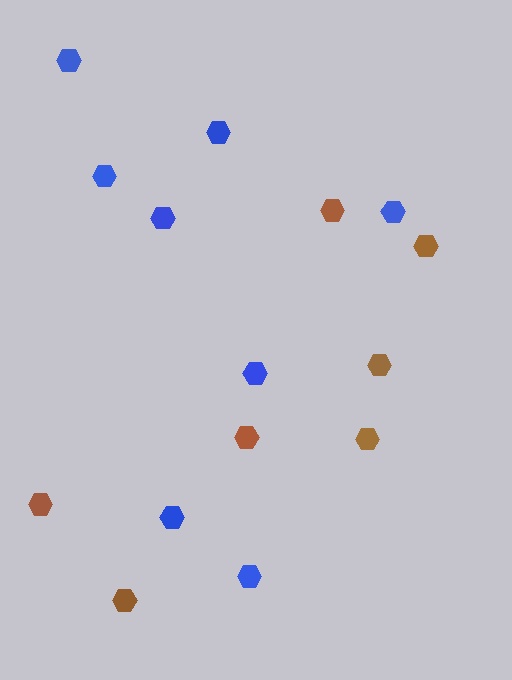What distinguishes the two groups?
There are 2 groups: one group of blue hexagons (8) and one group of brown hexagons (7).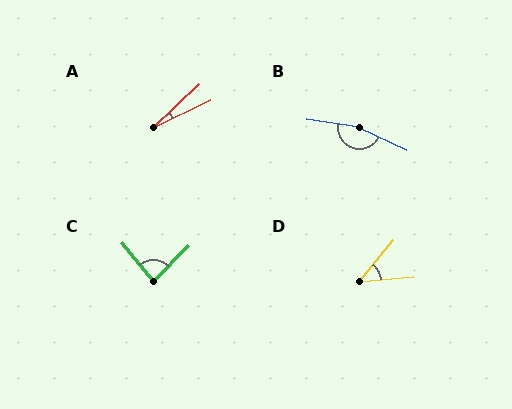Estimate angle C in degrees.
Approximately 83 degrees.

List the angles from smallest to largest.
A (17°), D (45°), C (83°), B (163°).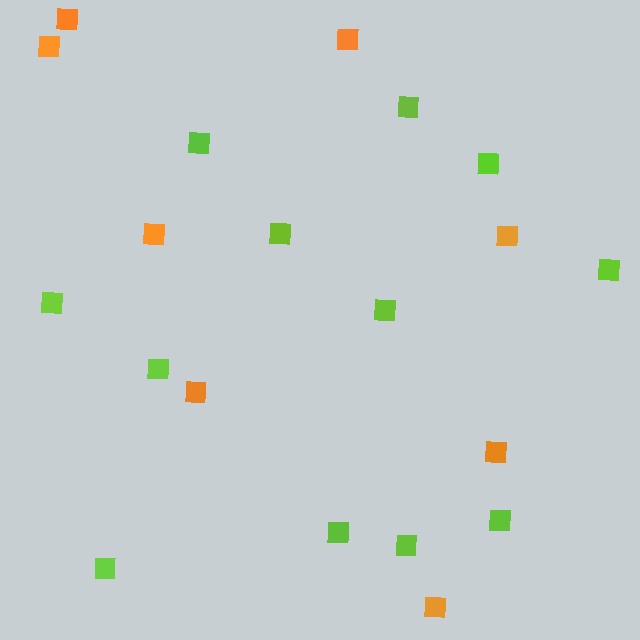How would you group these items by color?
There are 2 groups: one group of orange squares (8) and one group of lime squares (12).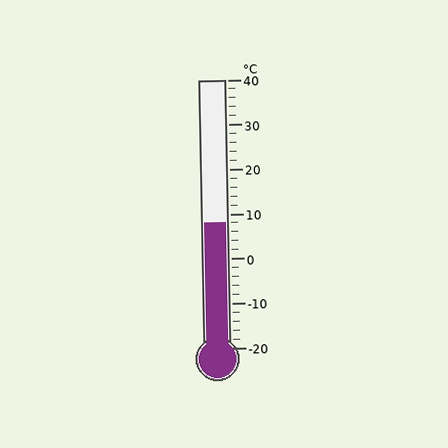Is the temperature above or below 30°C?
The temperature is below 30°C.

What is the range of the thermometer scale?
The thermometer scale ranges from -20°C to 40°C.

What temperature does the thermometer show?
The thermometer shows approximately 8°C.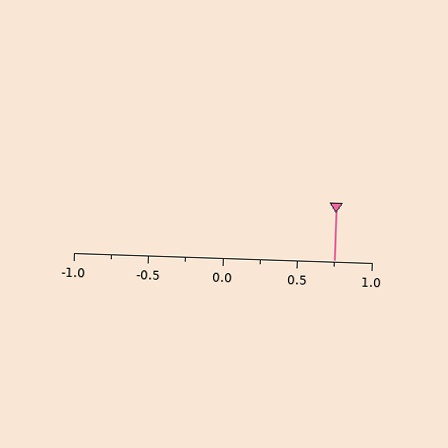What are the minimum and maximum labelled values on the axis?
The axis runs from -1.0 to 1.0.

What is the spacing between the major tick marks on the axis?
The major ticks are spaced 0.5 apart.